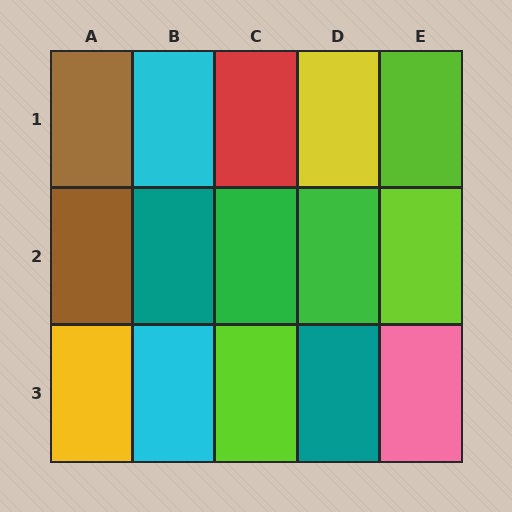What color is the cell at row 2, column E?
Lime.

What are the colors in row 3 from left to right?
Yellow, cyan, lime, teal, pink.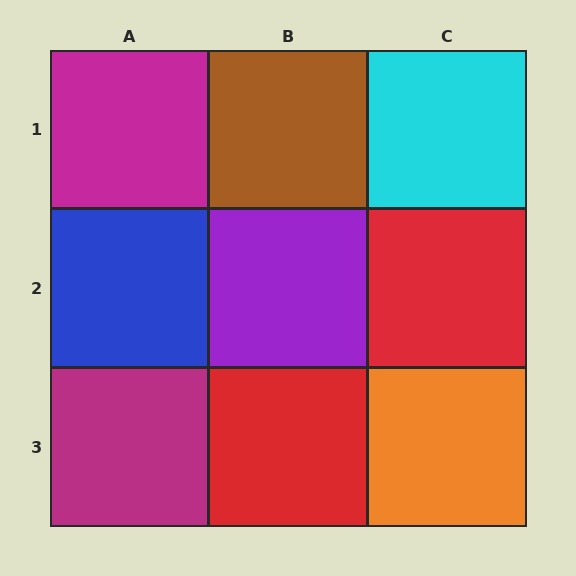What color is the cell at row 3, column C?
Orange.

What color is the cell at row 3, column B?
Red.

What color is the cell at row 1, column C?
Cyan.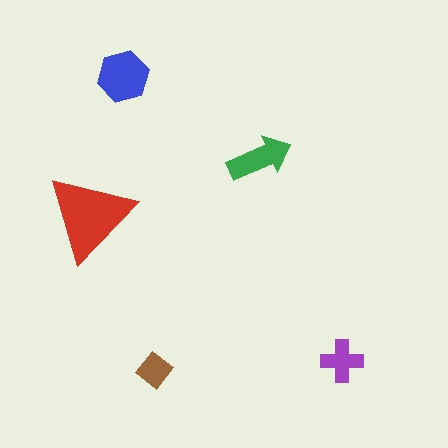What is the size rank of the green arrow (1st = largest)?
3rd.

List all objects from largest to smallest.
The red triangle, the blue hexagon, the green arrow, the purple cross, the brown diamond.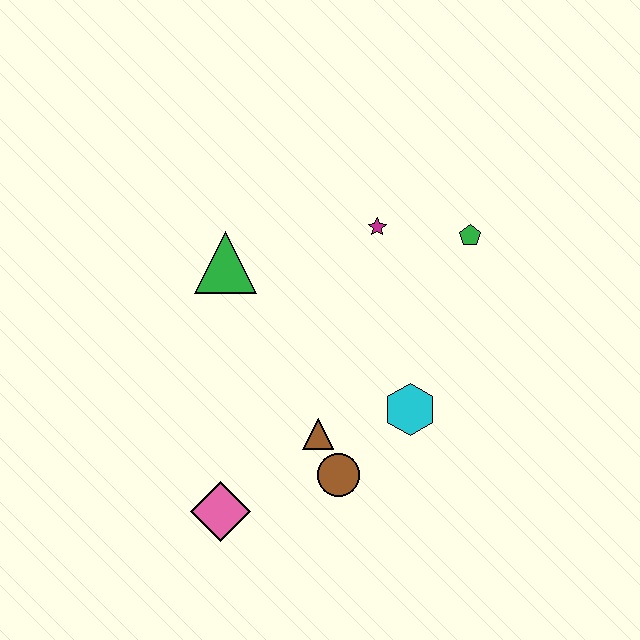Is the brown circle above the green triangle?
No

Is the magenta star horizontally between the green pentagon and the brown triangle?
Yes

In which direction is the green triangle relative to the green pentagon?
The green triangle is to the left of the green pentagon.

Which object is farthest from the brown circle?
The green pentagon is farthest from the brown circle.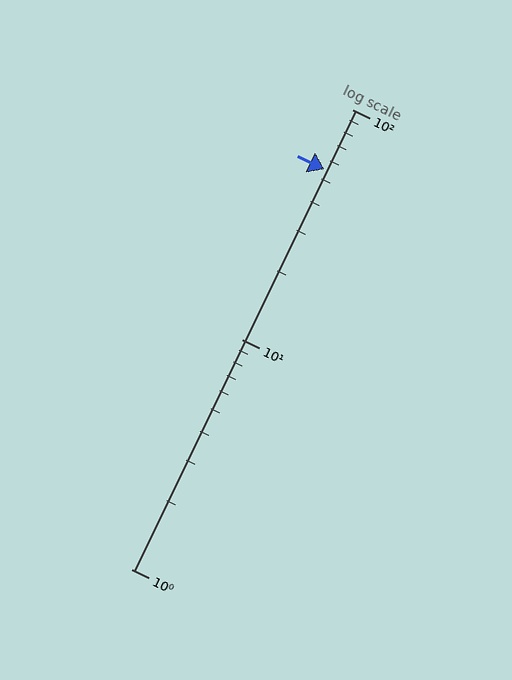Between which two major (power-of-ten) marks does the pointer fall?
The pointer is between 10 and 100.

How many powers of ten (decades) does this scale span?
The scale spans 2 decades, from 1 to 100.